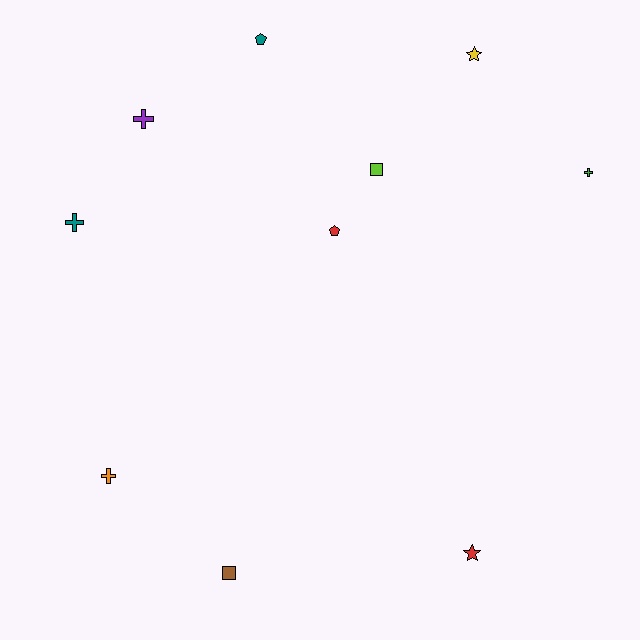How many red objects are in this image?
There are 2 red objects.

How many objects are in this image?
There are 10 objects.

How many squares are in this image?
There are 2 squares.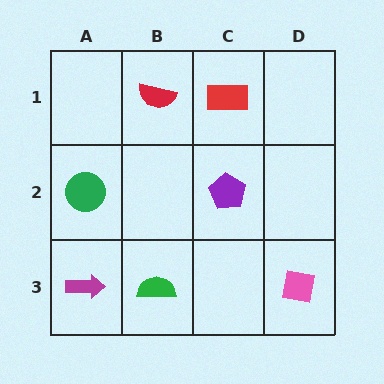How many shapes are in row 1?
2 shapes.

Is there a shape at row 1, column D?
No, that cell is empty.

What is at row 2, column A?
A green circle.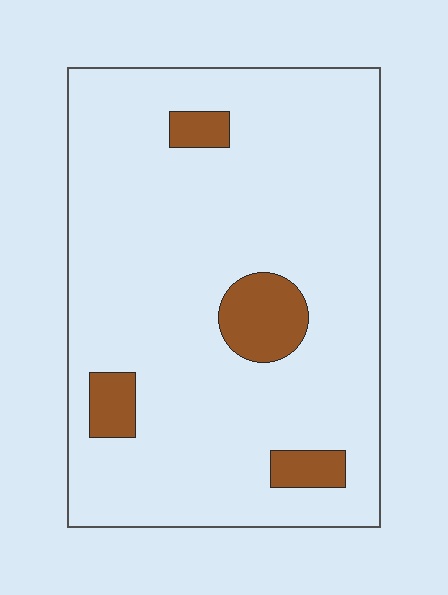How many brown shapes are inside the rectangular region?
4.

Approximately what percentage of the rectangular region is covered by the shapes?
Approximately 10%.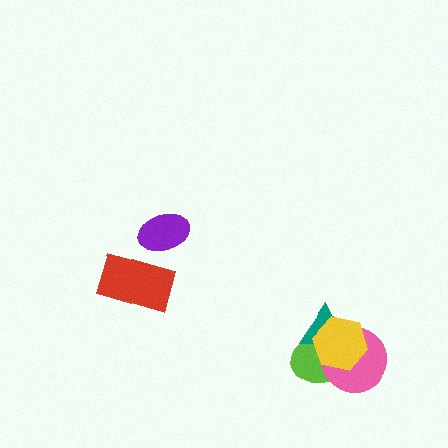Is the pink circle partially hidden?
Yes, it is partially covered by another shape.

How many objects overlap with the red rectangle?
0 objects overlap with the red rectangle.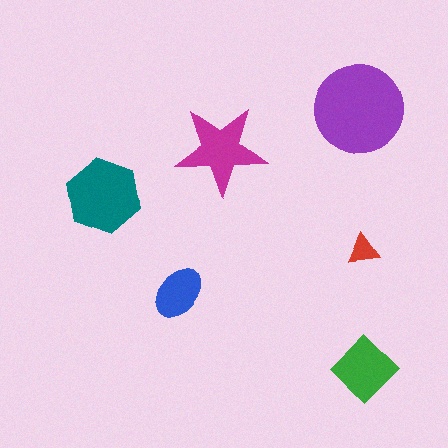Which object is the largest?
The purple circle.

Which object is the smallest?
The red triangle.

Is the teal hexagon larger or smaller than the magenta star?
Larger.